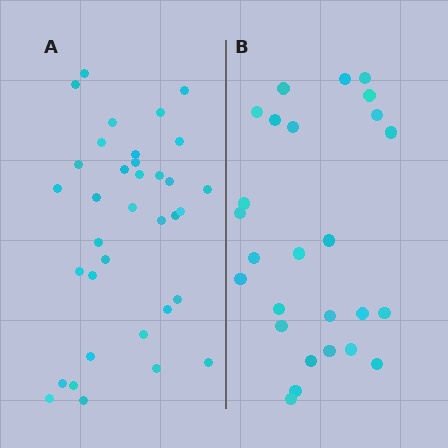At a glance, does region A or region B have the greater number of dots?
Region A (the left region) has more dots.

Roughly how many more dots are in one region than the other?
Region A has roughly 8 or so more dots than region B.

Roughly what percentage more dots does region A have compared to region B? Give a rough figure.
About 35% more.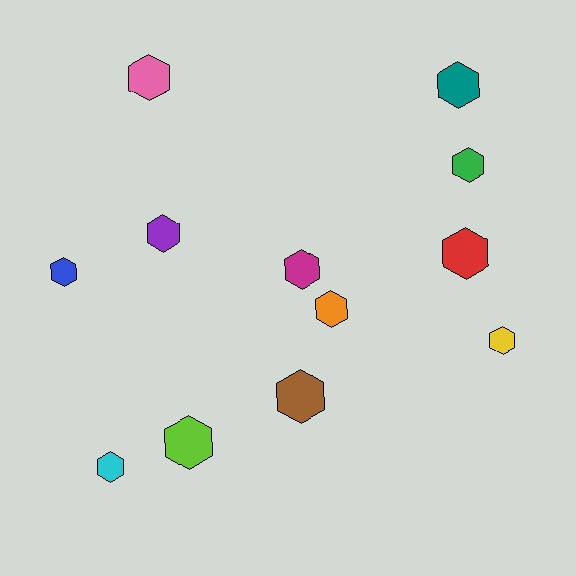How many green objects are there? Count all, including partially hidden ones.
There is 1 green object.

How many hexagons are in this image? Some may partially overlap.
There are 12 hexagons.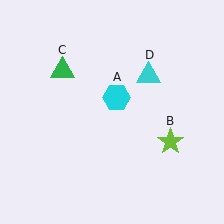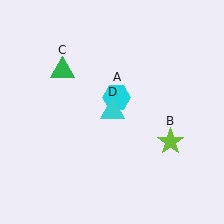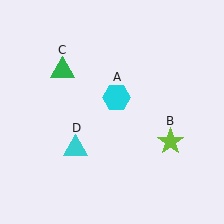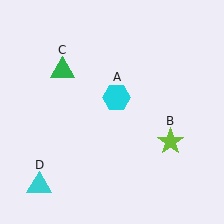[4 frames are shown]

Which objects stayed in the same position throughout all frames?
Cyan hexagon (object A) and lime star (object B) and green triangle (object C) remained stationary.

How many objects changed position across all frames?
1 object changed position: cyan triangle (object D).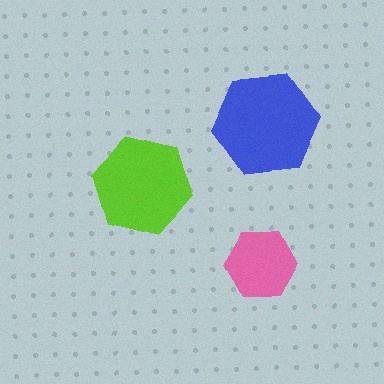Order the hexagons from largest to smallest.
the blue one, the lime one, the pink one.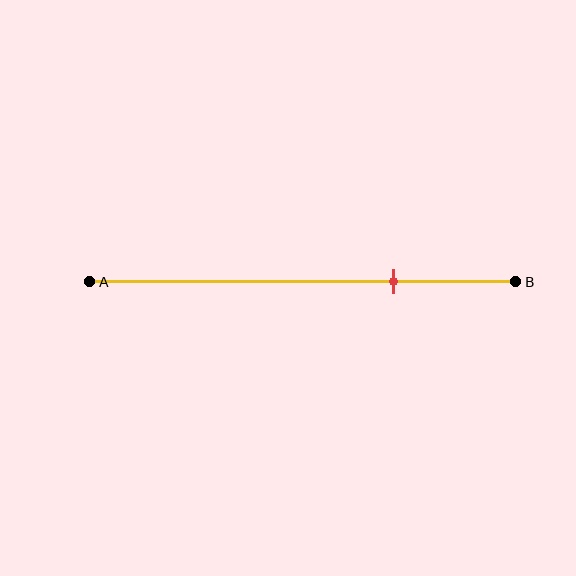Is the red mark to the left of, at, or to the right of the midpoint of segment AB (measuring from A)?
The red mark is to the right of the midpoint of segment AB.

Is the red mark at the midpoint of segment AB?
No, the mark is at about 70% from A, not at the 50% midpoint.